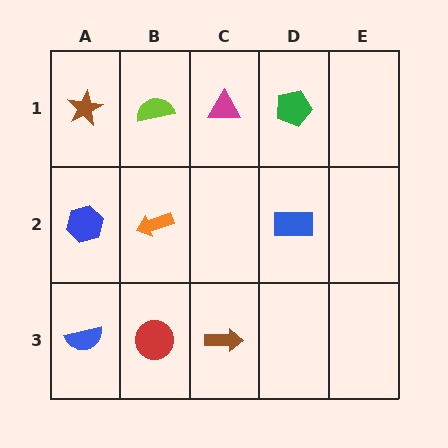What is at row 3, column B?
A red circle.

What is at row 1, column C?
A magenta triangle.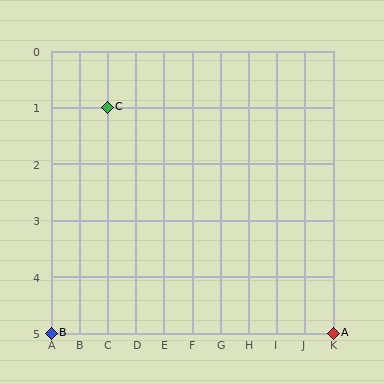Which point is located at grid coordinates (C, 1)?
Point C is at (C, 1).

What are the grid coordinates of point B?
Point B is at grid coordinates (A, 5).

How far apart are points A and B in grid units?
Points A and B are 10 columns apart.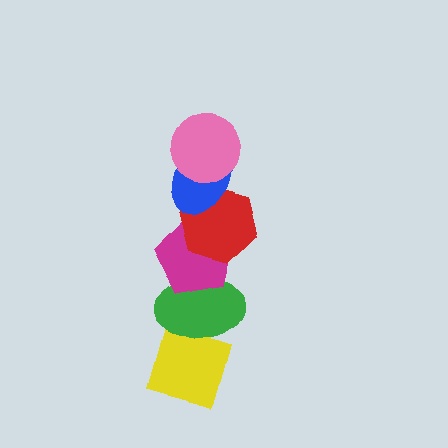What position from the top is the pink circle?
The pink circle is 1st from the top.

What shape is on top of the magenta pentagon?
The red hexagon is on top of the magenta pentagon.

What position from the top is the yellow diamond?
The yellow diamond is 6th from the top.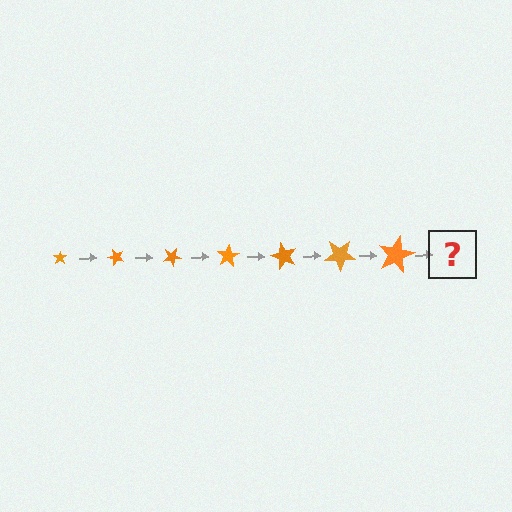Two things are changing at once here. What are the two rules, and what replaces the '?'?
The two rules are that the star grows larger each step and it rotates 50 degrees each step. The '?' should be a star, larger than the previous one and rotated 350 degrees from the start.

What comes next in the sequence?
The next element should be a star, larger than the previous one and rotated 350 degrees from the start.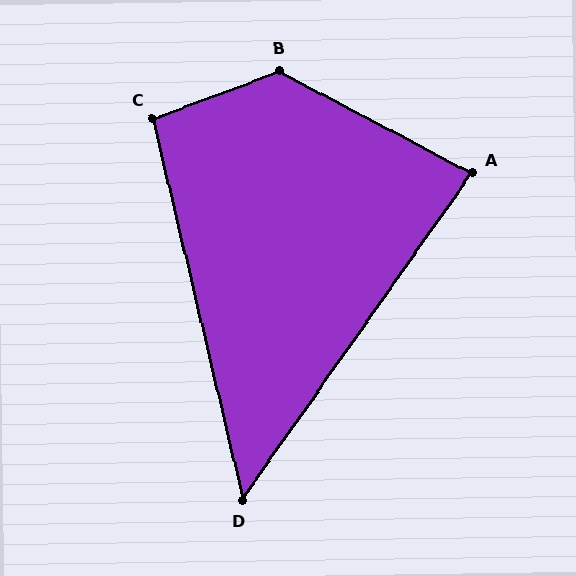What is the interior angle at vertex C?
Approximately 97 degrees (obtuse).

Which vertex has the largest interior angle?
B, at approximately 132 degrees.